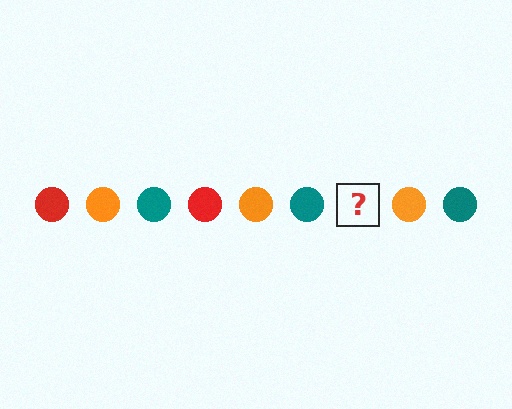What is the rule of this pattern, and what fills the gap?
The rule is that the pattern cycles through red, orange, teal circles. The gap should be filled with a red circle.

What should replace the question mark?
The question mark should be replaced with a red circle.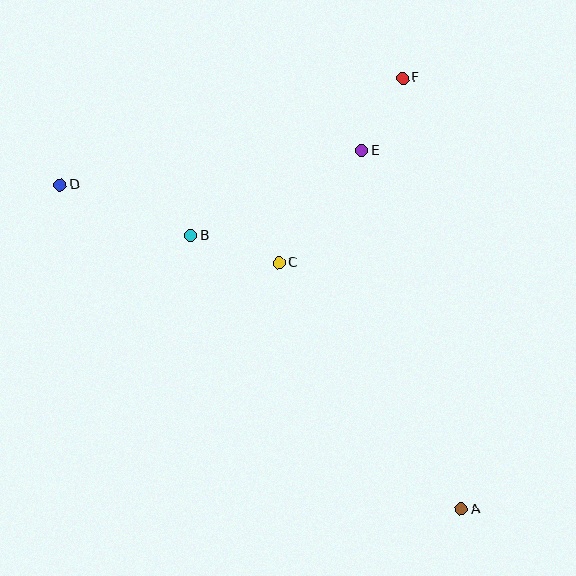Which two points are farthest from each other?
Points A and D are farthest from each other.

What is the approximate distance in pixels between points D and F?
The distance between D and F is approximately 359 pixels.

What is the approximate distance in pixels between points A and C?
The distance between A and C is approximately 307 pixels.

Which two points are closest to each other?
Points E and F are closest to each other.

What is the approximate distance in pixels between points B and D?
The distance between B and D is approximately 140 pixels.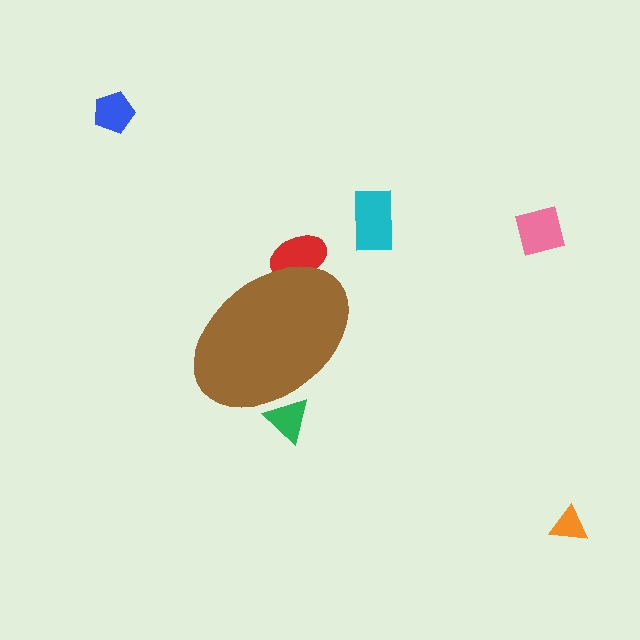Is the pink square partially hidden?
No, the pink square is fully visible.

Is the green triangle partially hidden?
Yes, the green triangle is partially hidden behind the brown ellipse.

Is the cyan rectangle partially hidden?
No, the cyan rectangle is fully visible.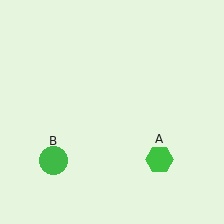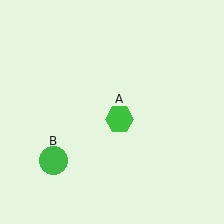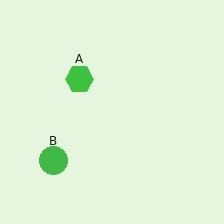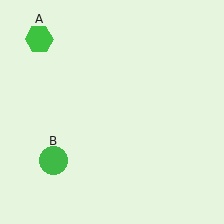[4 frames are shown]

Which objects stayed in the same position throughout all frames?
Green circle (object B) remained stationary.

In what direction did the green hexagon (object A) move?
The green hexagon (object A) moved up and to the left.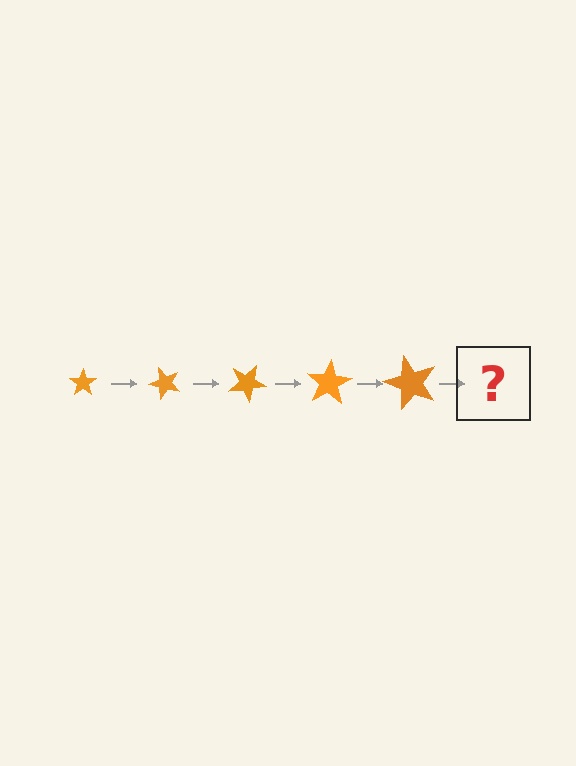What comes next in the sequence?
The next element should be a star, larger than the previous one and rotated 250 degrees from the start.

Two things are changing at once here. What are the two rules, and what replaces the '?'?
The two rules are that the star grows larger each step and it rotates 50 degrees each step. The '?' should be a star, larger than the previous one and rotated 250 degrees from the start.